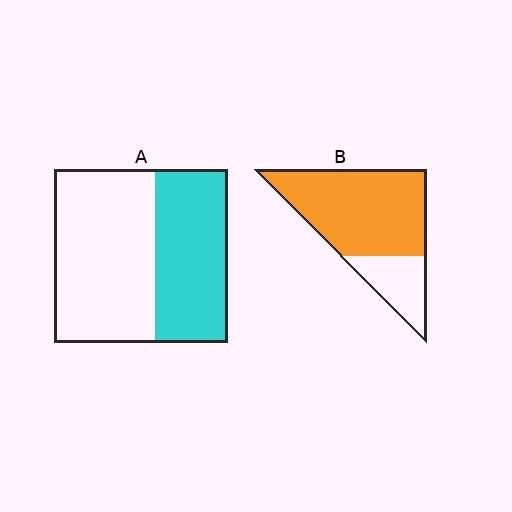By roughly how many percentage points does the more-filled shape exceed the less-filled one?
By roughly 35 percentage points (B over A).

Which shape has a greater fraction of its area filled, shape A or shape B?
Shape B.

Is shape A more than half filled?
No.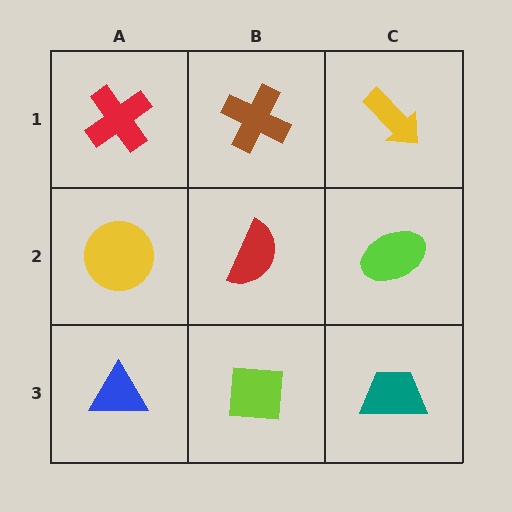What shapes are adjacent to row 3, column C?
A lime ellipse (row 2, column C), a lime square (row 3, column B).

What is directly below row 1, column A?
A yellow circle.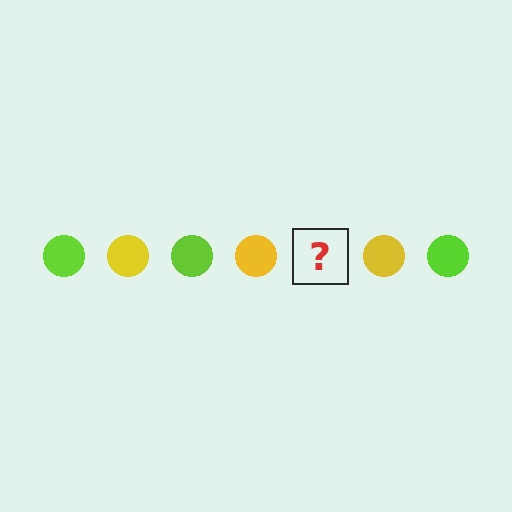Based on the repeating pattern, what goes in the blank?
The blank should be a lime circle.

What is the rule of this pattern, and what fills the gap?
The rule is that the pattern cycles through lime, yellow circles. The gap should be filled with a lime circle.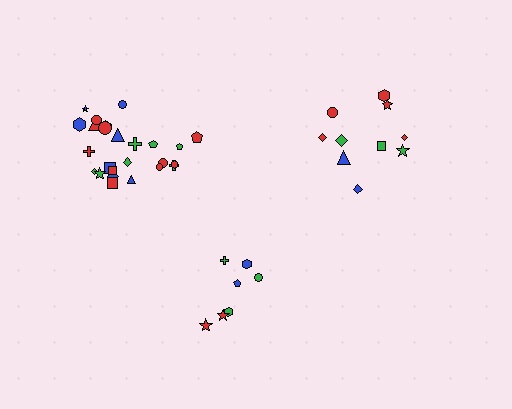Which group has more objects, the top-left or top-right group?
The top-left group.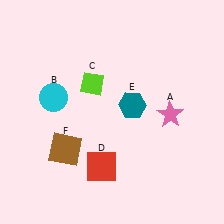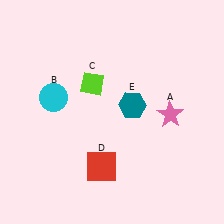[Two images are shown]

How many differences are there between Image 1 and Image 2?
There is 1 difference between the two images.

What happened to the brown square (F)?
The brown square (F) was removed in Image 2. It was in the bottom-left area of Image 1.